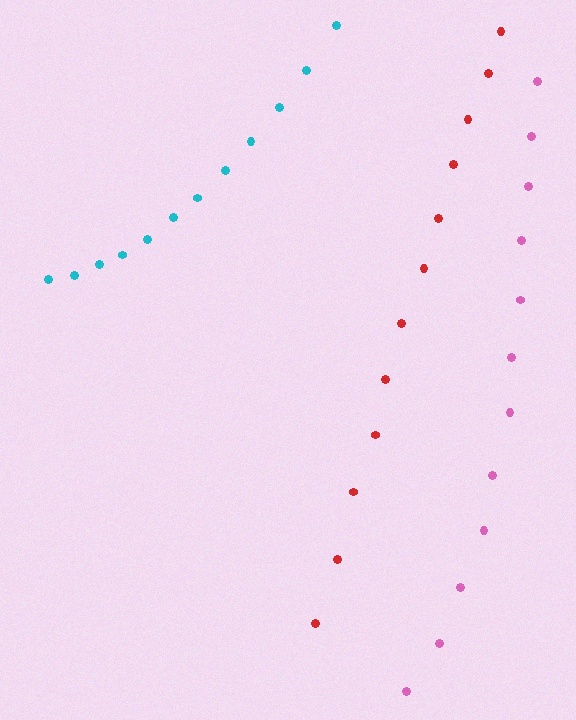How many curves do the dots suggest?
There are 3 distinct paths.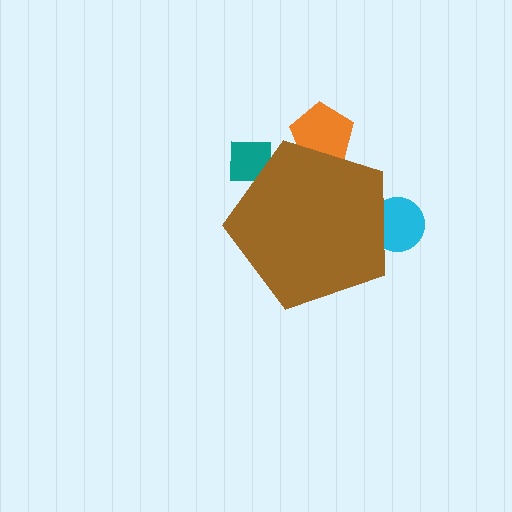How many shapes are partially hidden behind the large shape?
3 shapes are partially hidden.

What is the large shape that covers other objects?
A brown pentagon.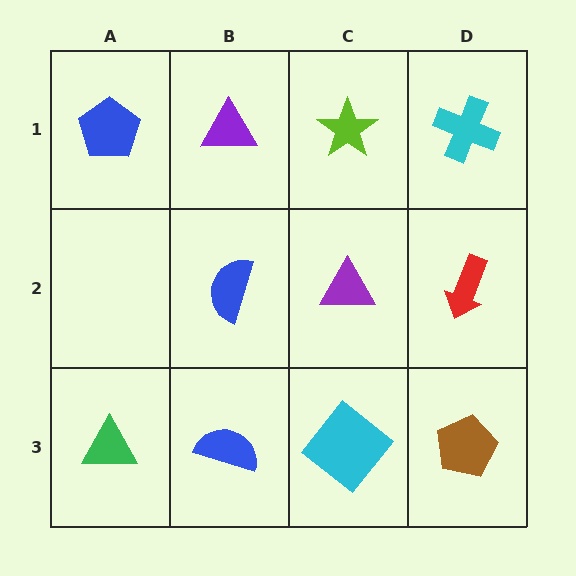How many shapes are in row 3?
4 shapes.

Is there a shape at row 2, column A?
No, that cell is empty.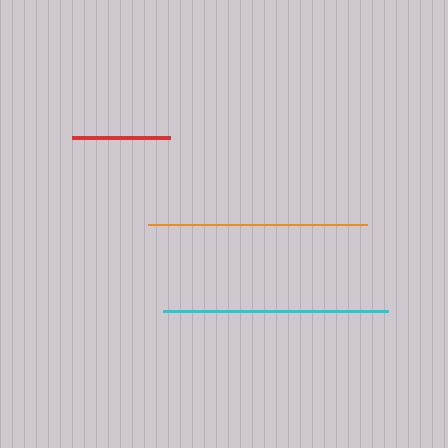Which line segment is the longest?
The cyan line is the longest at approximately 225 pixels.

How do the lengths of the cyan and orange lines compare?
The cyan and orange lines are approximately the same length.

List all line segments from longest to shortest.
From longest to shortest: cyan, orange, red.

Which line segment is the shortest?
The red line is the shortest at approximately 98 pixels.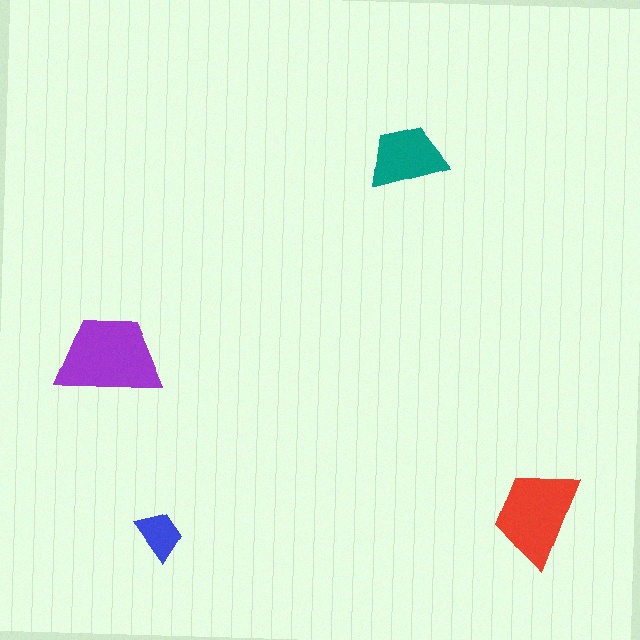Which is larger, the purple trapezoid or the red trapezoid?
The purple one.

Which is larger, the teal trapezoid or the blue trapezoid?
The teal one.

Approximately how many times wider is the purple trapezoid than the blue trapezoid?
About 2 times wider.